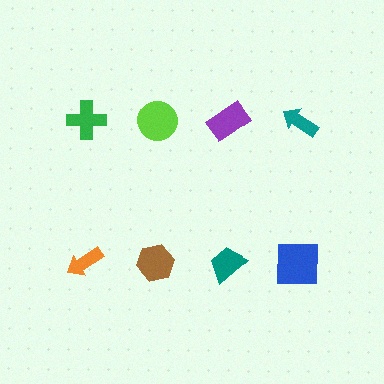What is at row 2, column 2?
A brown hexagon.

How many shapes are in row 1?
4 shapes.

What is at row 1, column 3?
A purple rectangle.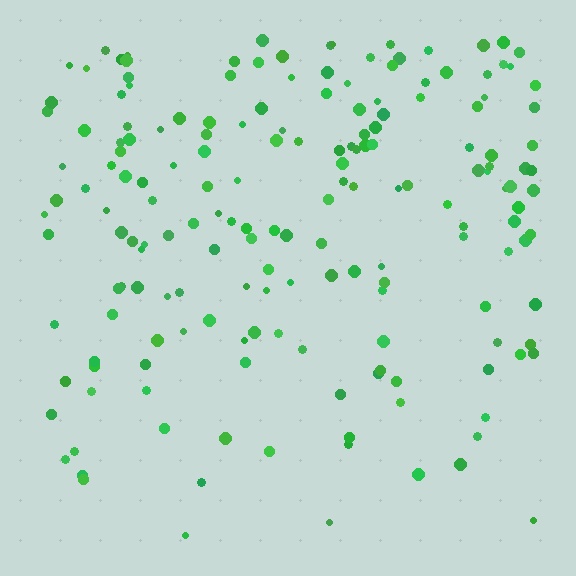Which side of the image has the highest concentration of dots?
The top.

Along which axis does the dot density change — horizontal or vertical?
Vertical.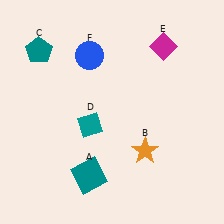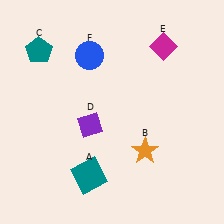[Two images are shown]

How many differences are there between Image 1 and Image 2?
There is 1 difference between the two images.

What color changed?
The diamond (D) changed from teal in Image 1 to purple in Image 2.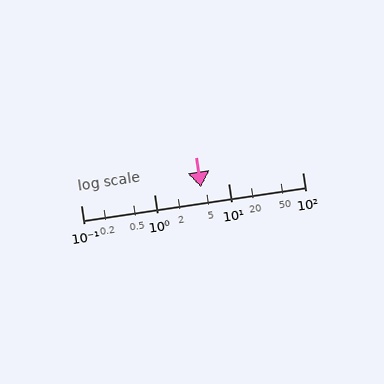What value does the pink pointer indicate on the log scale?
The pointer indicates approximately 4.2.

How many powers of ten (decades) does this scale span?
The scale spans 3 decades, from 0.1 to 100.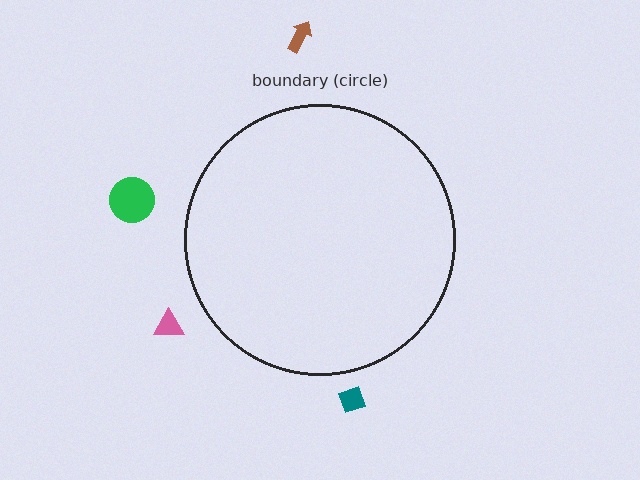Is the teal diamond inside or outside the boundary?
Outside.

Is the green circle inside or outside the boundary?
Outside.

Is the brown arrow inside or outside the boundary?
Outside.